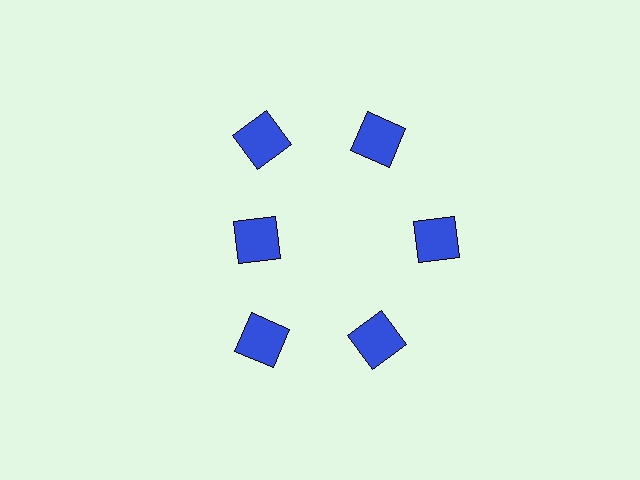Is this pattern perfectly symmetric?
No. The 6 blue squares are arranged in a ring, but one element near the 9 o'clock position is pulled inward toward the center, breaking the 6-fold rotational symmetry.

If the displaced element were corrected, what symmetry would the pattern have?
It would have 6-fold rotational symmetry — the pattern would map onto itself every 60 degrees.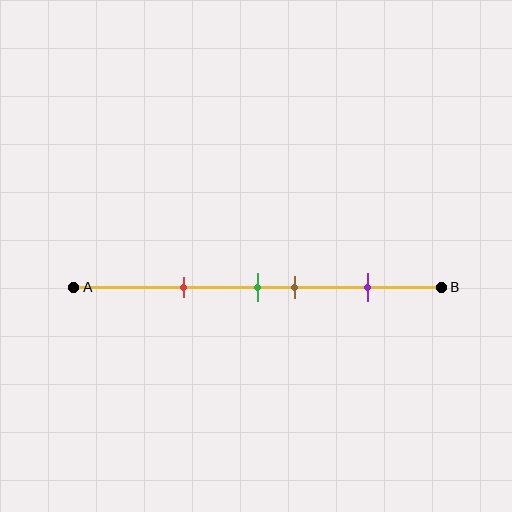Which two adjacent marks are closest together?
The green and brown marks are the closest adjacent pair.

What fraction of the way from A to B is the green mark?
The green mark is approximately 50% (0.5) of the way from A to B.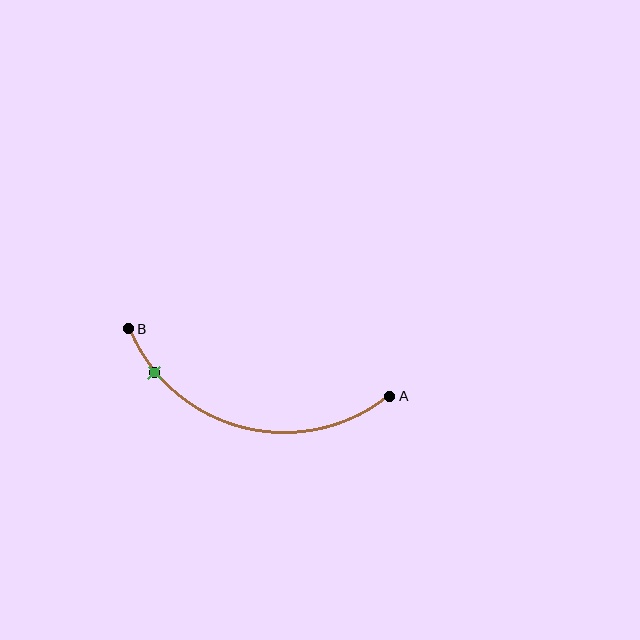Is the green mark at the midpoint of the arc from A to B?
No. The green mark lies on the arc but is closer to endpoint B. The arc midpoint would be at the point on the curve equidistant along the arc from both A and B.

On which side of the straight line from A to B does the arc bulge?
The arc bulges below the straight line connecting A and B.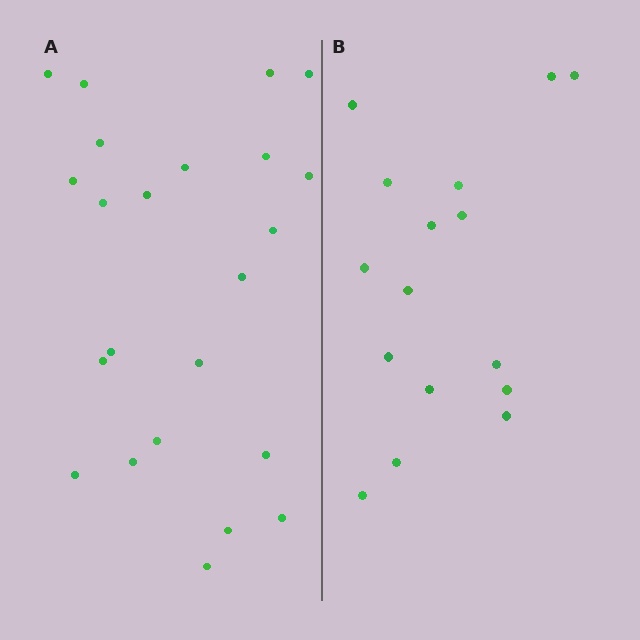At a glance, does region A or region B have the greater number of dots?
Region A (the left region) has more dots.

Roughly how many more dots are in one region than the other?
Region A has roughly 8 or so more dots than region B.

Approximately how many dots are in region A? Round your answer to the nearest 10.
About 20 dots. (The exact count is 23, which rounds to 20.)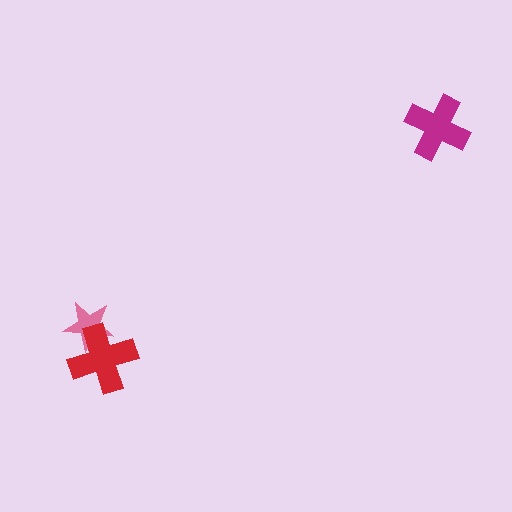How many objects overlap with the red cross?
1 object overlaps with the red cross.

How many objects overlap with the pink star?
1 object overlaps with the pink star.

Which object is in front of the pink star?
The red cross is in front of the pink star.